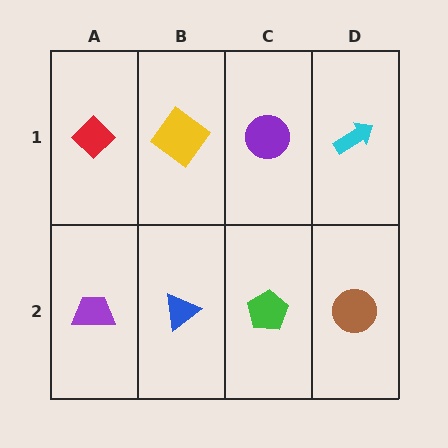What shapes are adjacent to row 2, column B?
A yellow diamond (row 1, column B), a purple trapezoid (row 2, column A), a green pentagon (row 2, column C).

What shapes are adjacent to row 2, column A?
A red diamond (row 1, column A), a blue triangle (row 2, column B).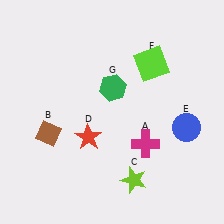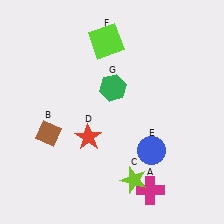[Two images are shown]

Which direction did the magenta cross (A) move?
The magenta cross (A) moved down.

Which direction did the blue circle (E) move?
The blue circle (E) moved left.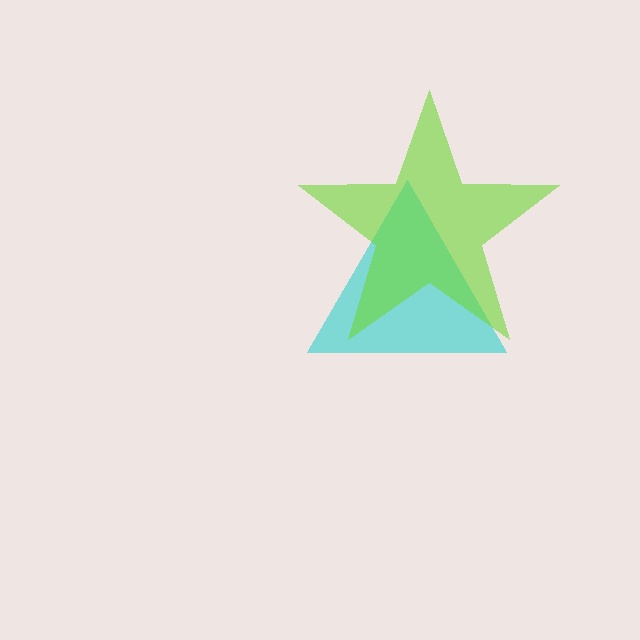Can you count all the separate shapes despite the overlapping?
Yes, there are 2 separate shapes.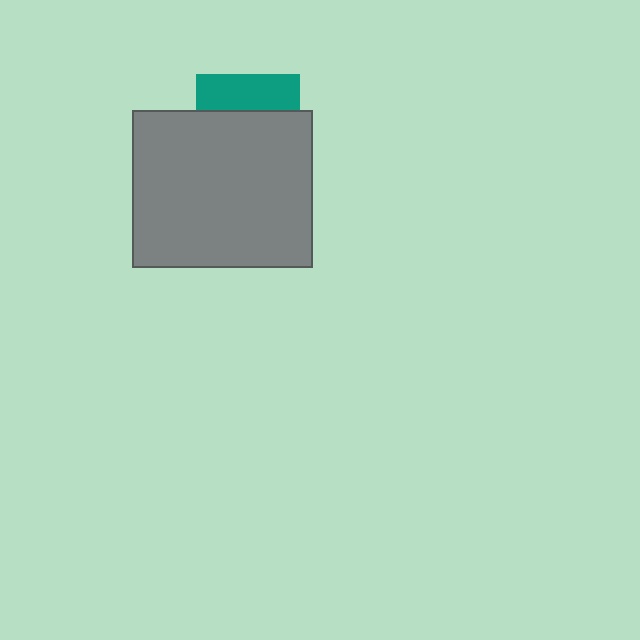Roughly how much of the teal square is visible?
A small part of it is visible (roughly 34%).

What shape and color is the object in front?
The object in front is a gray rectangle.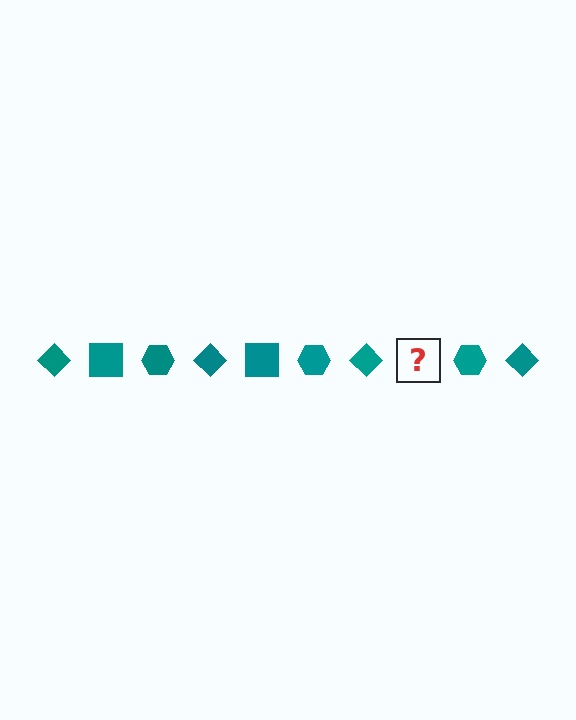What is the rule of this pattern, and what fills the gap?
The rule is that the pattern cycles through diamond, square, hexagon shapes in teal. The gap should be filled with a teal square.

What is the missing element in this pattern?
The missing element is a teal square.